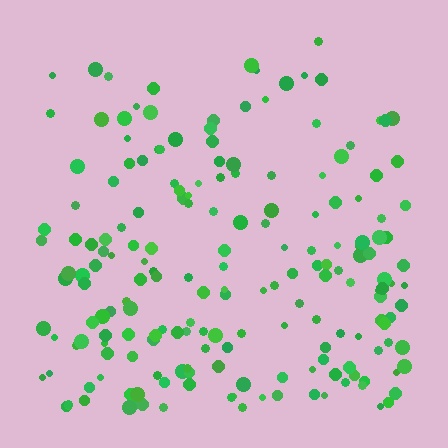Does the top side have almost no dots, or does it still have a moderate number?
Still a moderate number, just noticeably fewer than the bottom.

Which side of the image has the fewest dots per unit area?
The top.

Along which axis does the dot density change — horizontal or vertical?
Vertical.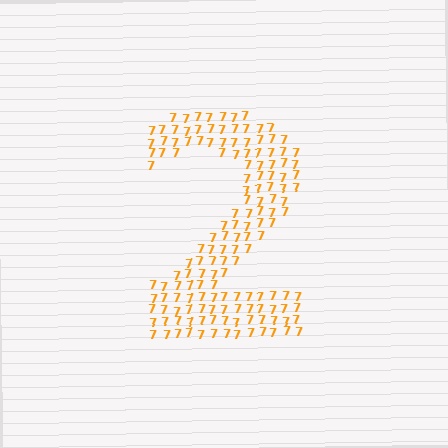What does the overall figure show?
The overall figure shows the digit 2.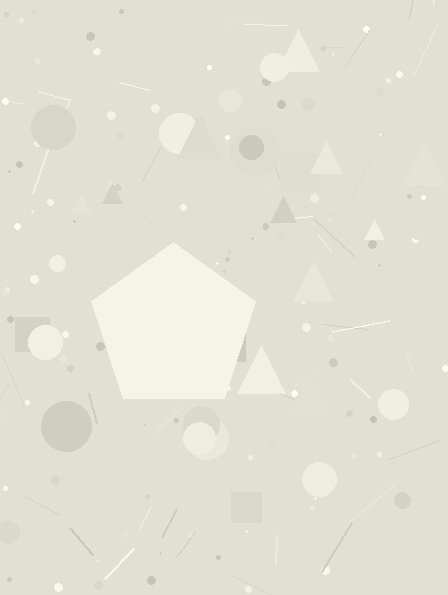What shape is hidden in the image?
A pentagon is hidden in the image.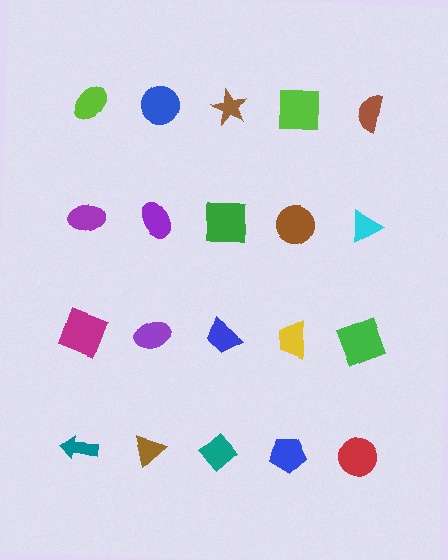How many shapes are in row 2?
5 shapes.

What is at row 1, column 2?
A blue circle.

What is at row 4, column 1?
A teal arrow.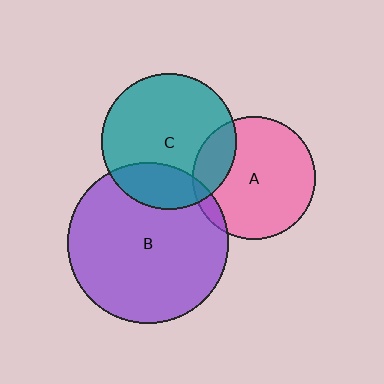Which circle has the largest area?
Circle B (purple).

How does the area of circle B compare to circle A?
Approximately 1.7 times.